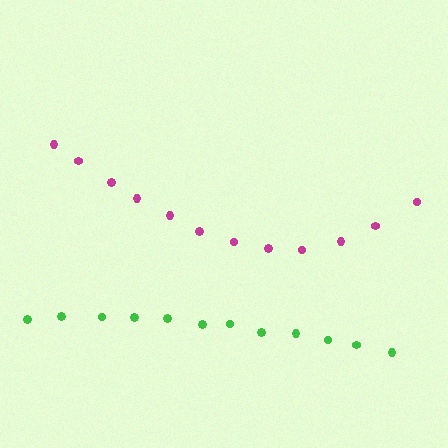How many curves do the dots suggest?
There are 2 distinct paths.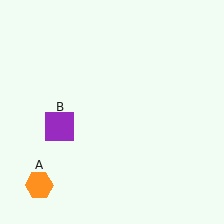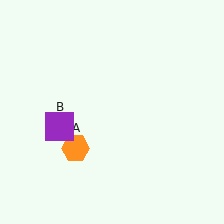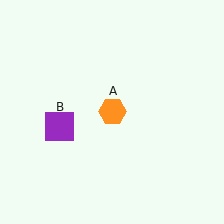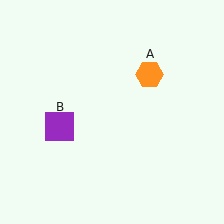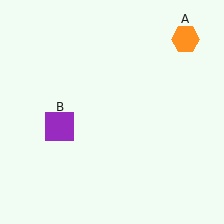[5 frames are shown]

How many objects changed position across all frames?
1 object changed position: orange hexagon (object A).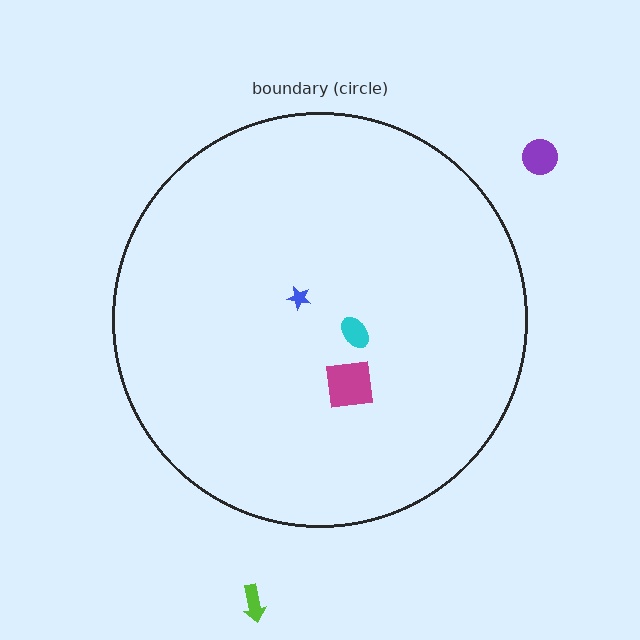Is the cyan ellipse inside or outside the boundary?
Inside.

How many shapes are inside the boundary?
3 inside, 2 outside.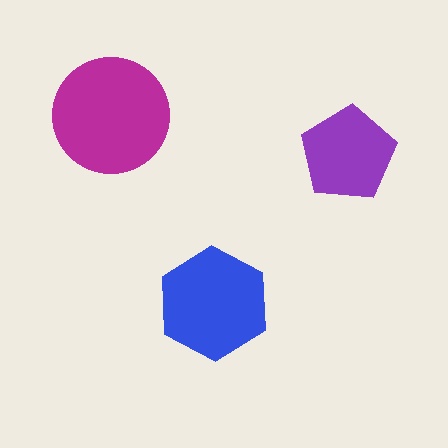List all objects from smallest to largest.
The purple pentagon, the blue hexagon, the magenta circle.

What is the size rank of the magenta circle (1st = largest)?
1st.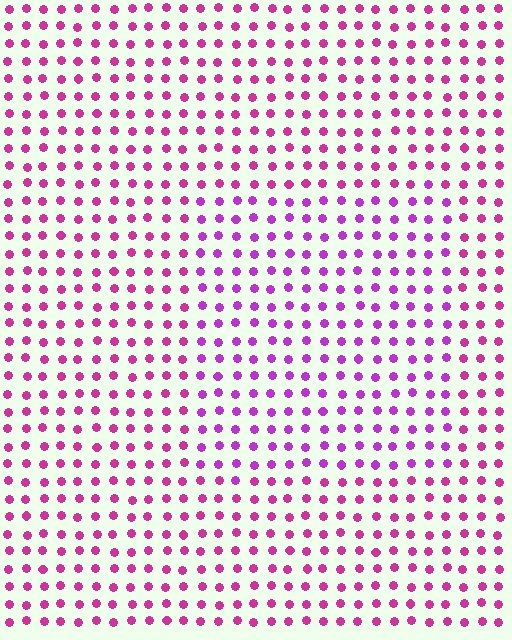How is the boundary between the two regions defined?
The boundary is defined purely by a slight shift in hue (about 28 degrees). Spacing, size, and orientation are identical on both sides.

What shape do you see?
I see a rectangle.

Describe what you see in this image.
The image is filled with small magenta elements in a uniform arrangement. A rectangle-shaped region is visible where the elements are tinted to a slightly different hue, forming a subtle color boundary.